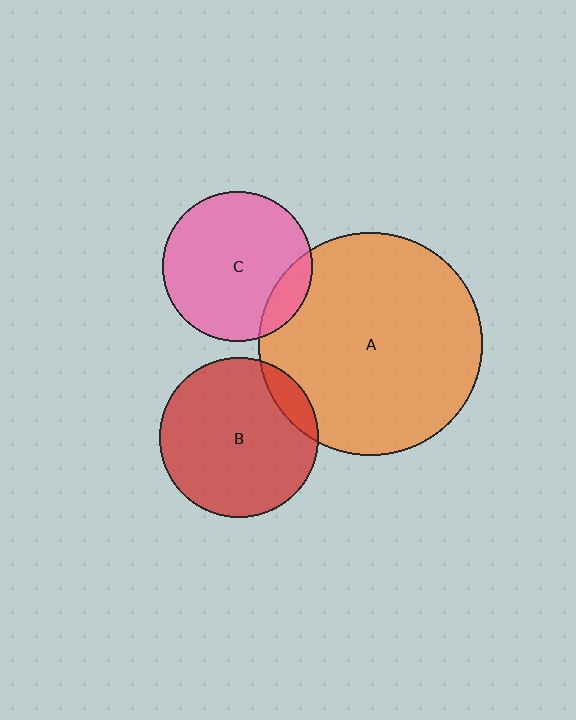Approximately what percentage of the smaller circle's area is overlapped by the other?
Approximately 15%.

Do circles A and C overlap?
Yes.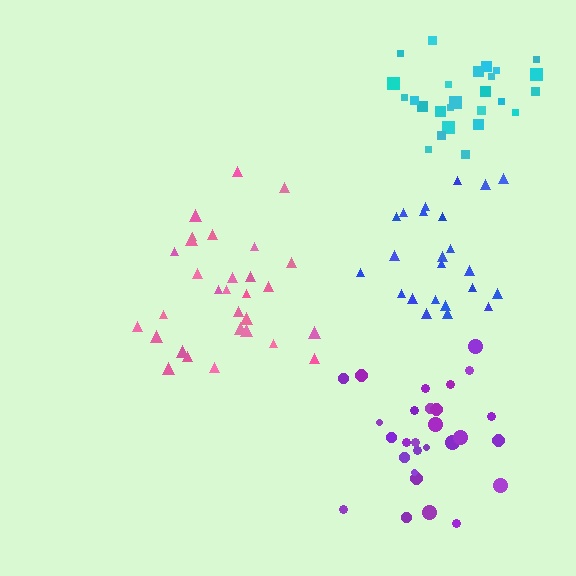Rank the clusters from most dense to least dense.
cyan, purple, blue, pink.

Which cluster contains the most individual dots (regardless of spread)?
Pink (30).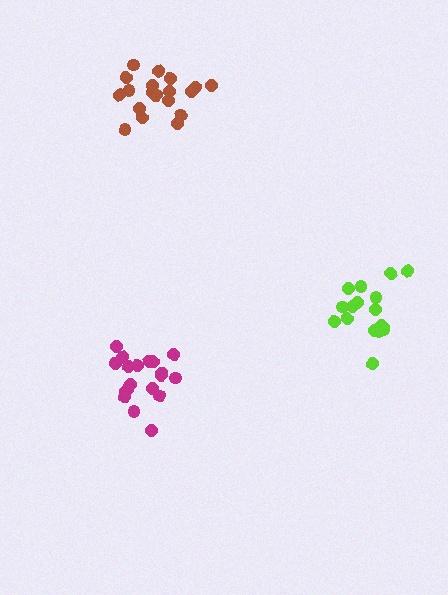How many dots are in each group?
Group 1: 20 dots, Group 2: 17 dots, Group 3: 19 dots (56 total).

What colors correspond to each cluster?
The clusters are colored: brown, lime, magenta.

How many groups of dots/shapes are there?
There are 3 groups.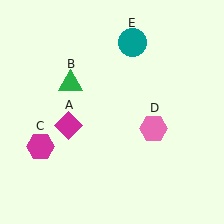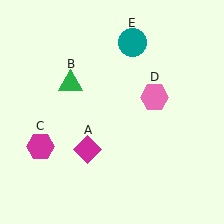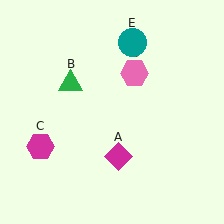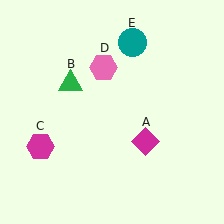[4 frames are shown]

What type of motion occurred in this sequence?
The magenta diamond (object A), pink hexagon (object D) rotated counterclockwise around the center of the scene.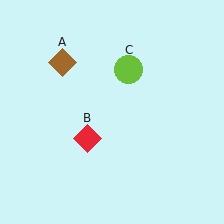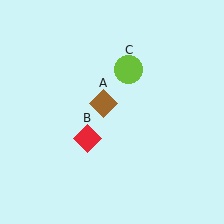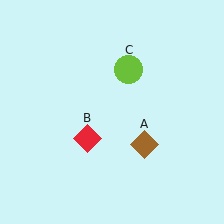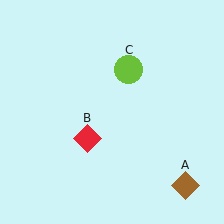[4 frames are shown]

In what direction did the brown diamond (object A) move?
The brown diamond (object A) moved down and to the right.